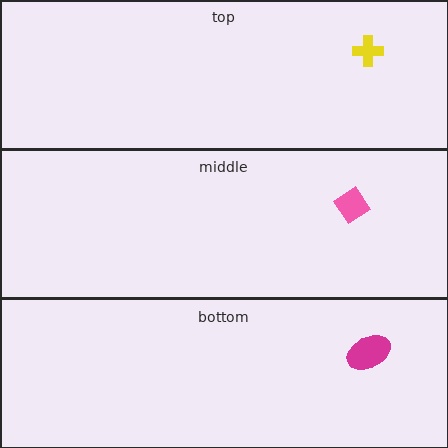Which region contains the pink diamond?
The middle region.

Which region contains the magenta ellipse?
The bottom region.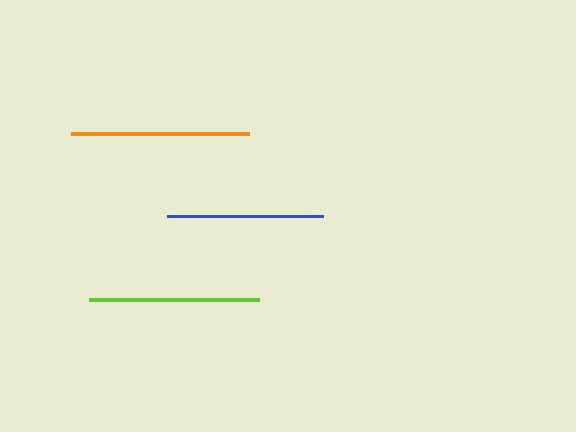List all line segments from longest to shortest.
From longest to shortest: orange, lime, blue.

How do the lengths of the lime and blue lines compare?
The lime and blue lines are approximately the same length.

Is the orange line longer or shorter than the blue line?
The orange line is longer than the blue line.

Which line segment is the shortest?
The blue line is the shortest at approximately 156 pixels.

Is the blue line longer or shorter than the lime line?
The lime line is longer than the blue line.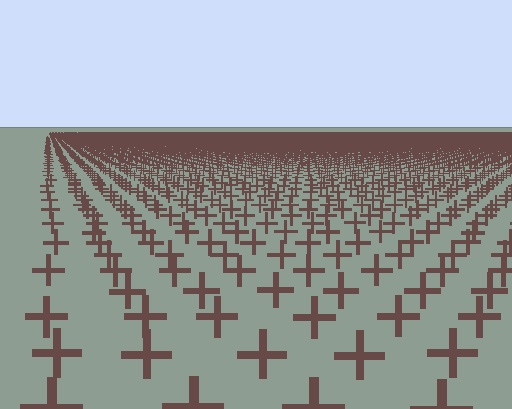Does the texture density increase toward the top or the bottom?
Density increases toward the top.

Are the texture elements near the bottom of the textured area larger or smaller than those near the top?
Larger. Near the bottom, elements are closer to the viewer and appear at a bigger on-screen size.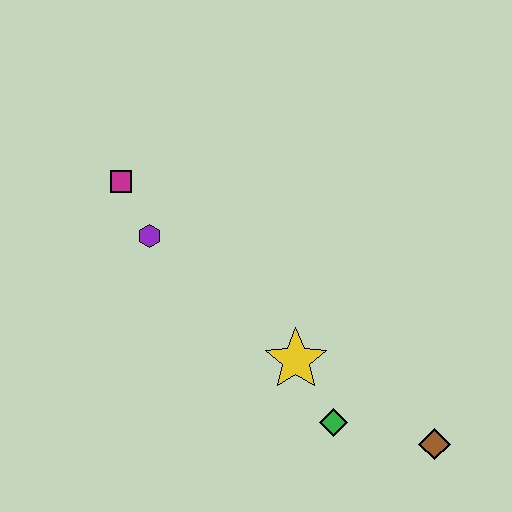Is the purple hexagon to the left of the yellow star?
Yes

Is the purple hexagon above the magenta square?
No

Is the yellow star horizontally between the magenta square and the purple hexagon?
No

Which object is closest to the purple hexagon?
The magenta square is closest to the purple hexagon.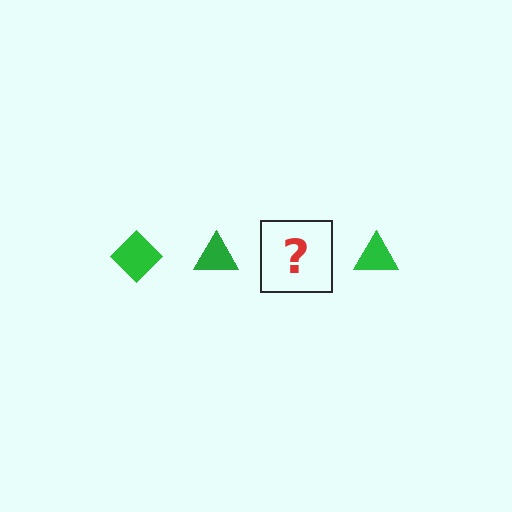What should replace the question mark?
The question mark should be replaced with a green diamond.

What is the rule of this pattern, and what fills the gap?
The rule is that the pattern cycles through diamond, triangle shapes in green. The gap should be filled with a green diamond.